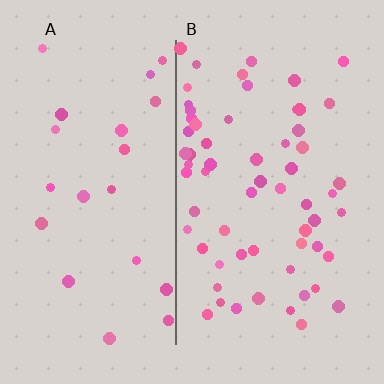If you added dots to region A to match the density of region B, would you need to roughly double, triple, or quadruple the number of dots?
Approximately triple.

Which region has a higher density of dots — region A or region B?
B (the right).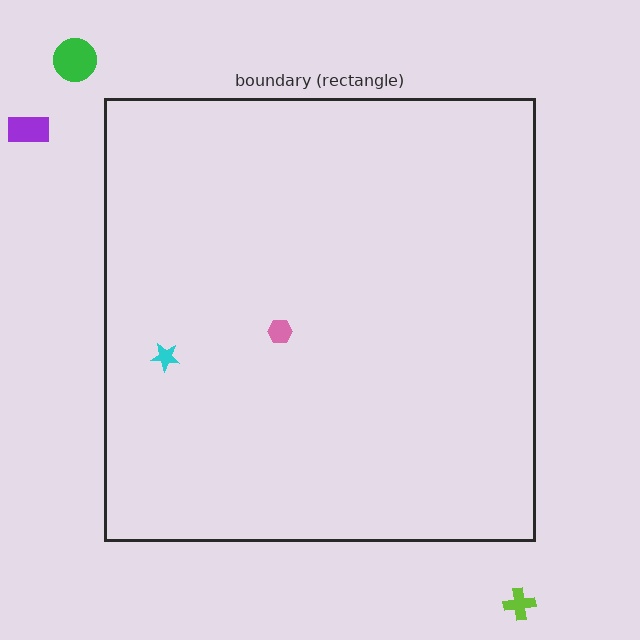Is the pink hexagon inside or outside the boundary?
Inside.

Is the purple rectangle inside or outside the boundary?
Outside.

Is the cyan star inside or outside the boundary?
Inside.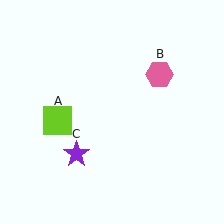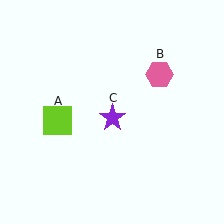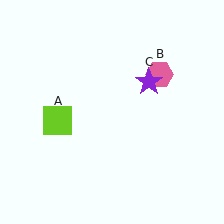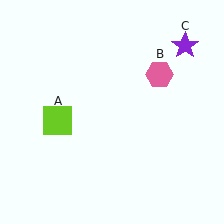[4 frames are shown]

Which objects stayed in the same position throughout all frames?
Lime square (object A) and pink hexagon (object B) remained stationary.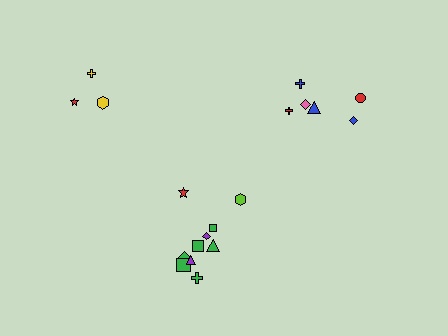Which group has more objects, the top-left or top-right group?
The top-right group.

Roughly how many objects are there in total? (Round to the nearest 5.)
Roughly 20 objects in total.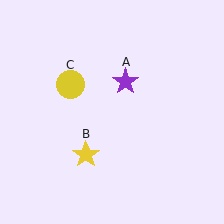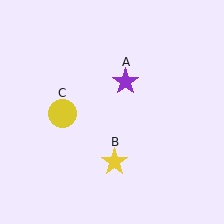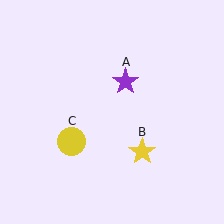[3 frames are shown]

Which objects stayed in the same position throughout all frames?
Purple star (object A) remained stationary.